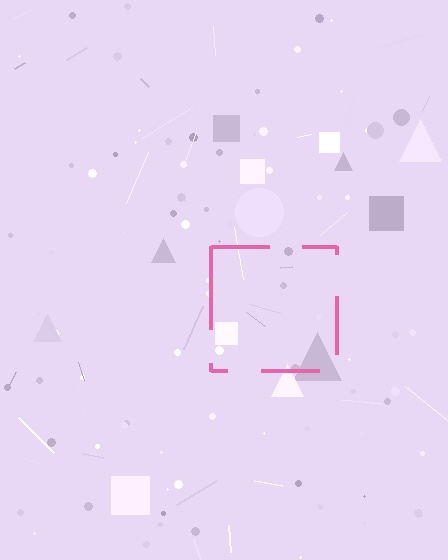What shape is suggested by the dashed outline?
The dashed outline suggests a square.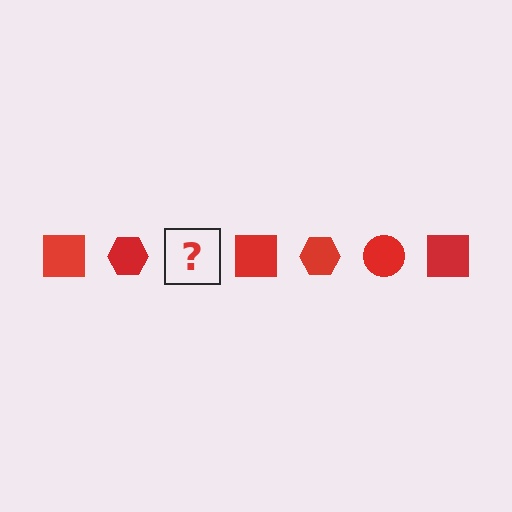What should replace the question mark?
The question mark should be replaced with a red circle.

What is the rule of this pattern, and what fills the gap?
The rule is that the pattern cycles through square, hexagon, circle shapes in red. The gap should be filled with a red circle.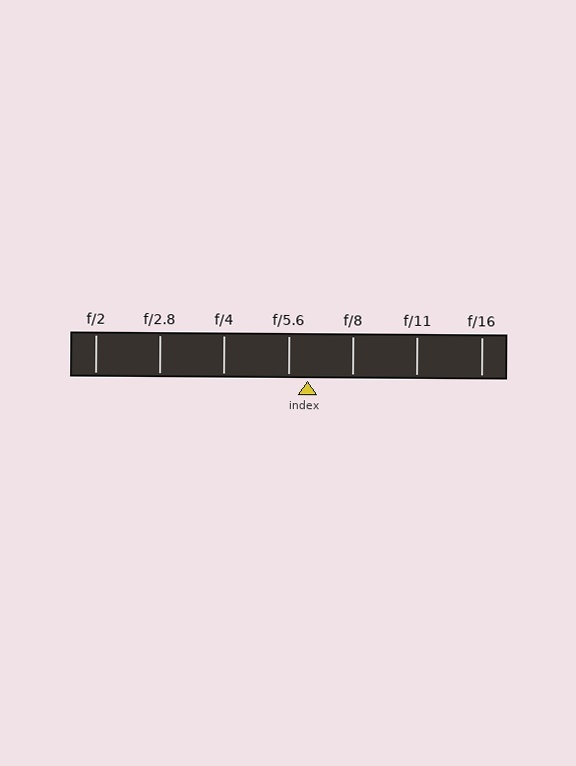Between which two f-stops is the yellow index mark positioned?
The index mark is between f/5.6 and f/8.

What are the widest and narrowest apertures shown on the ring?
The widest aperture shown is f/2 and the narrowest is f/16.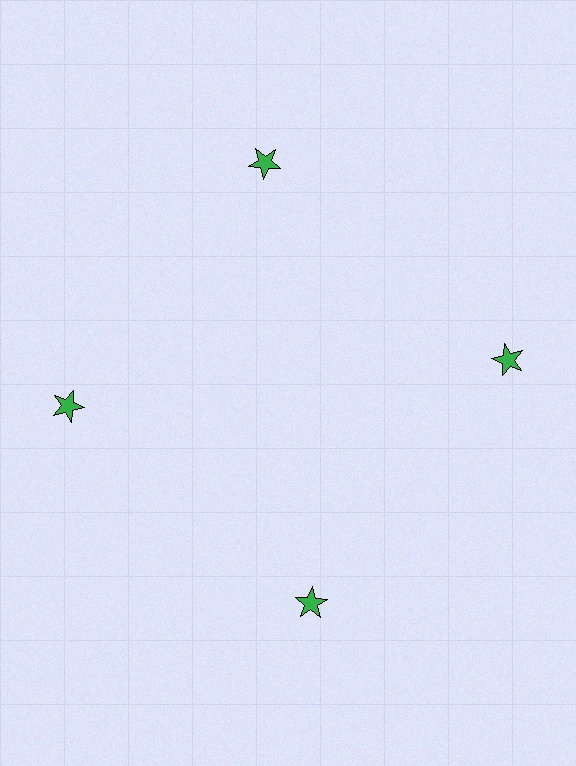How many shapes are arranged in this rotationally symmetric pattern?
There are 4 shapes, arranged in 4 groups of 1.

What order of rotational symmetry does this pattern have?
This pattern has 4-fold rotational symmetry.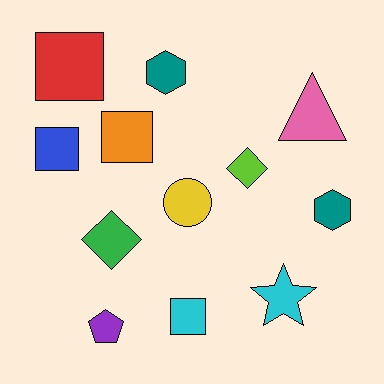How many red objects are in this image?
There is 1 red object.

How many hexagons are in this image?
There are 2 hexagons.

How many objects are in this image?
There are 12 objects.